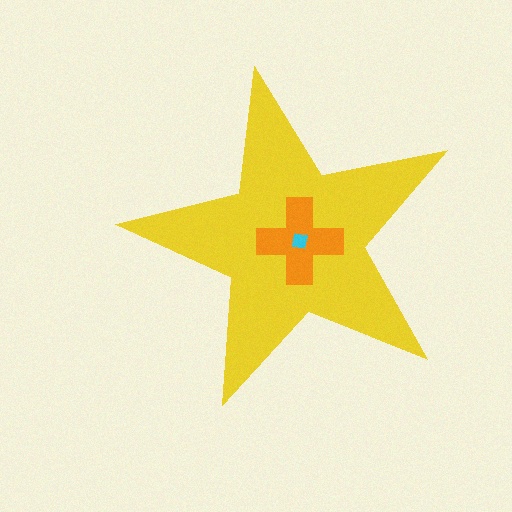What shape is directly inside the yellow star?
The orange cross.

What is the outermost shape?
The yellow star.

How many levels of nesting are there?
3.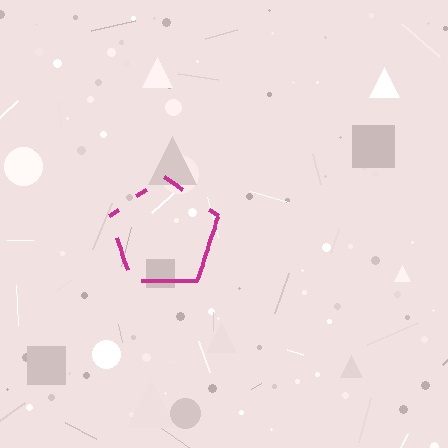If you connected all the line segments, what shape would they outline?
They would outline a pentagon.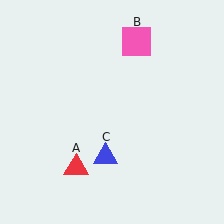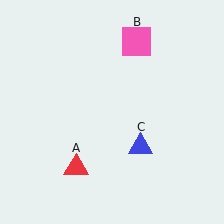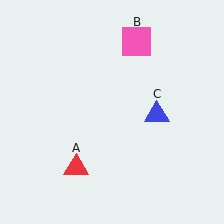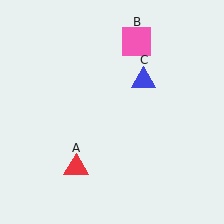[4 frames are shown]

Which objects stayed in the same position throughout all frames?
Red triangle (object A) and pink square (object B) remained stationary.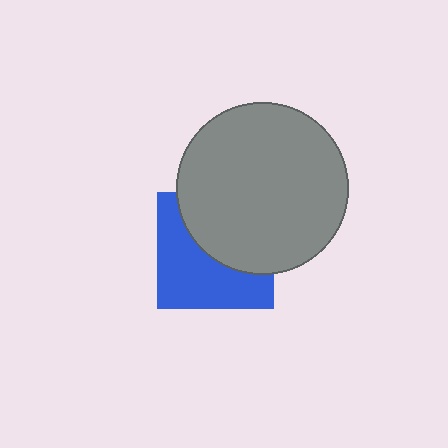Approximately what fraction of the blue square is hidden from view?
Roughly 48% of the blue square is hidden behind the gray circle.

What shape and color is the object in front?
The object in front is a gray circle.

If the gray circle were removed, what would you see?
You would see the complete blue square.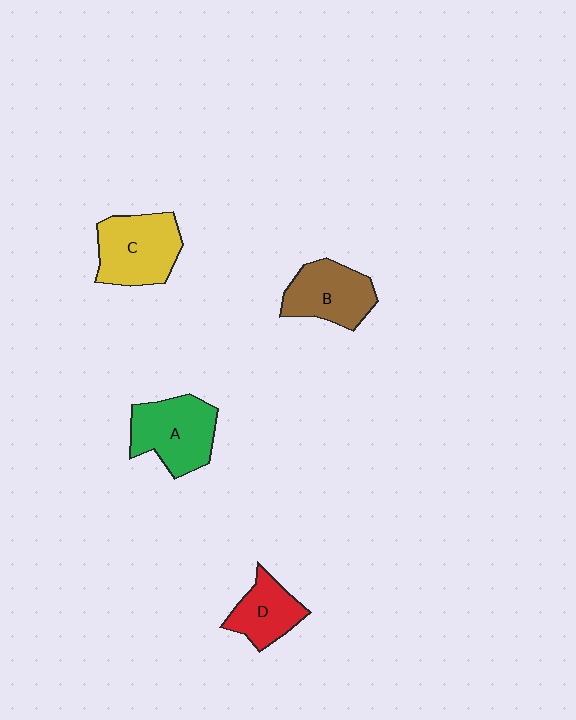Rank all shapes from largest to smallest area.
From largest to smallest: C (yellow), A (green), B (brown), D (red).